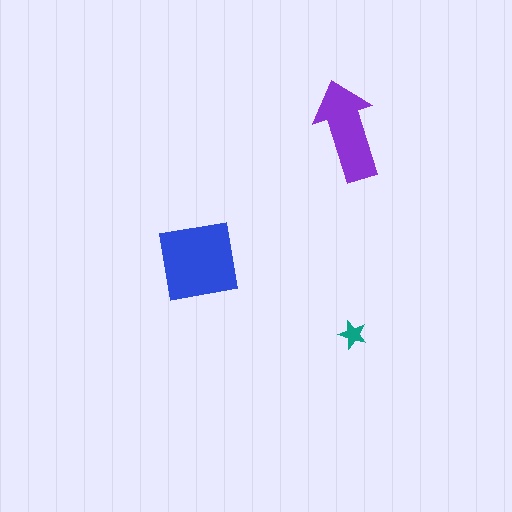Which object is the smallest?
The teal star.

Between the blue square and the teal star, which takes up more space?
The blue square.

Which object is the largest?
The blue square.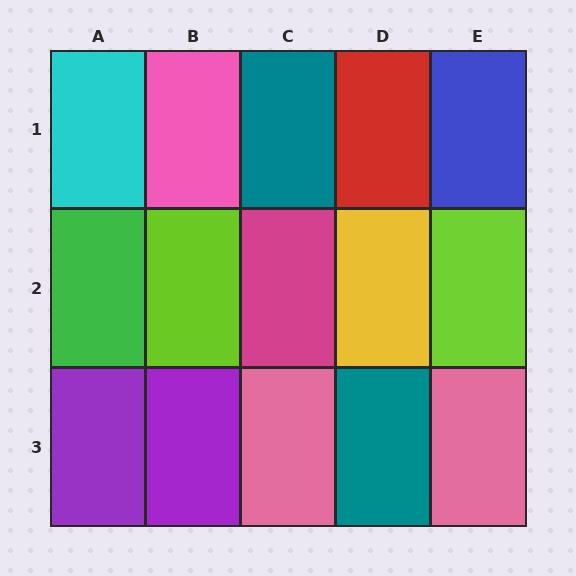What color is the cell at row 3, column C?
Pink.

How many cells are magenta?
1 cell is magenta.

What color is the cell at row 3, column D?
Teal.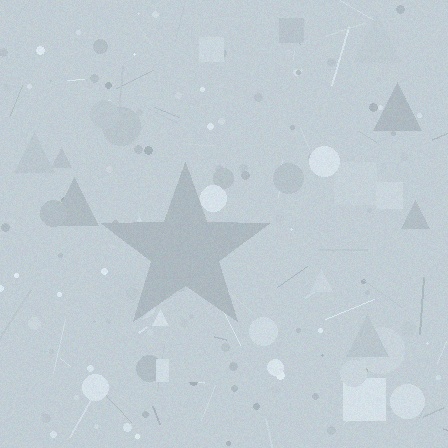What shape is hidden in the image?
A star is hidden in the image.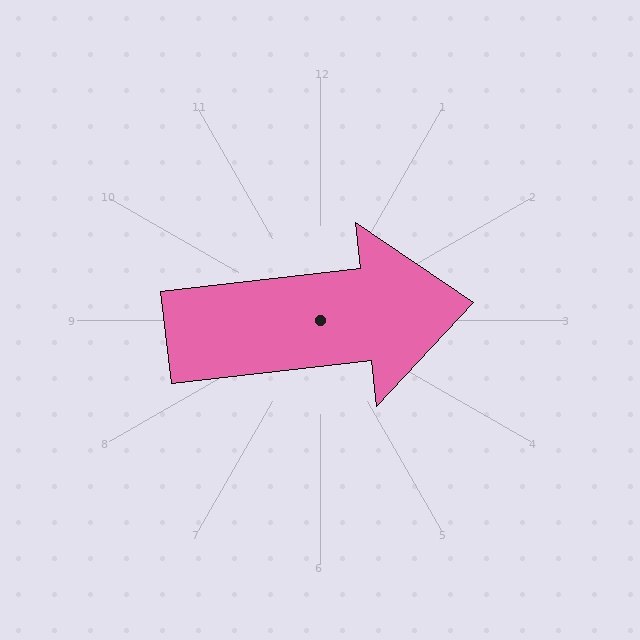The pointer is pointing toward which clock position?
Roughly 3 o'clock.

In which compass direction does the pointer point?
East.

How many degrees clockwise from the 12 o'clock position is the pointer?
Approximately 83 degrees.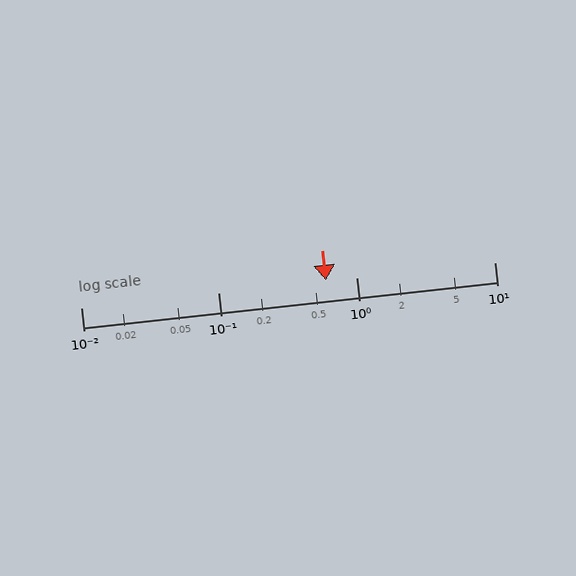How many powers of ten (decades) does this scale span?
The scale spans 3 decades, from 0.01 to 10.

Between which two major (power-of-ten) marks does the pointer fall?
The pointer is between 0.1 and 1.